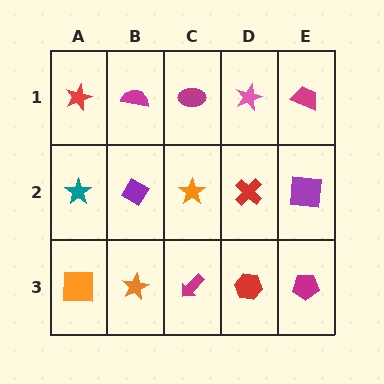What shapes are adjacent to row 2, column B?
A magenta semicircle (row 1, column B), an orange star (row 3, column B), a teal star (row 2, column A), an orange star (row 2, column C).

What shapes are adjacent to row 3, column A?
A teal star (row 2, column A), an orange star (row 3, column B).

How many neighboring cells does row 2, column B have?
4.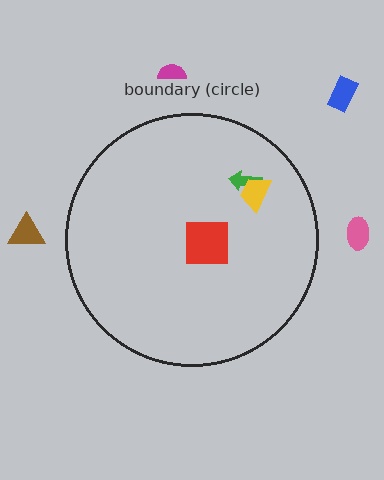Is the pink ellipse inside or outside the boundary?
Outside.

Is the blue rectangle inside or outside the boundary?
Outside.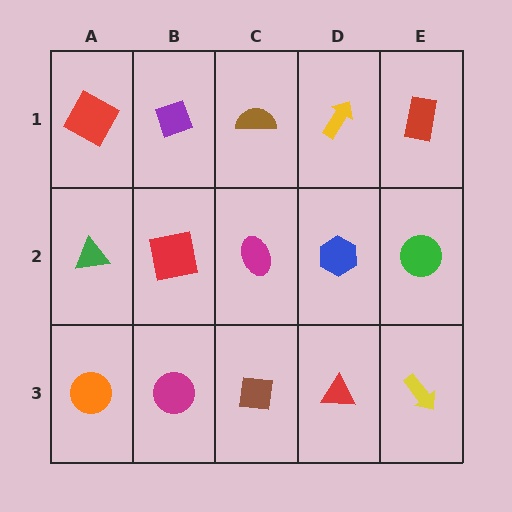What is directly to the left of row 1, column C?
A purple diamond.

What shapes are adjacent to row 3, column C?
A magenta ellipse (row 2, column C), a magenta circle (row 3, column B), a red triangle (row 3, column D).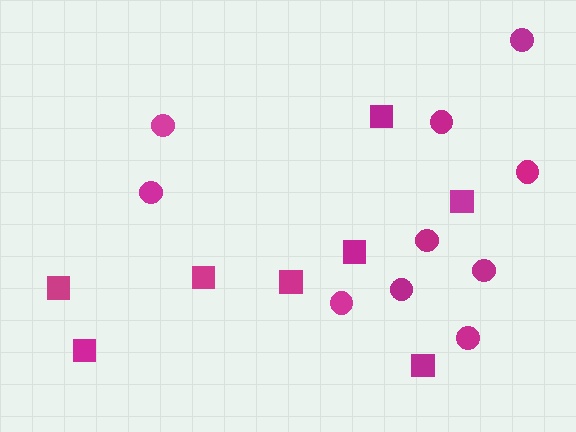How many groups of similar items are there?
There are 2 groups: one group of circles (10) and one group of squares (8).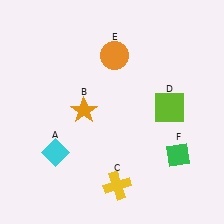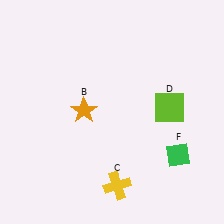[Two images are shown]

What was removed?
The orange circle (E), the cyan diamond (A) were removed in Image 2.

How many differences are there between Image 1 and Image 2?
There are 2 differences between the two images.